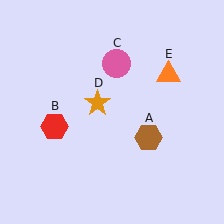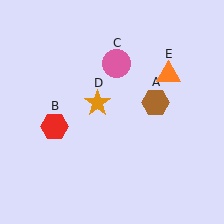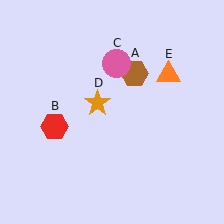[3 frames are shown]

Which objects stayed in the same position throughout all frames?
Red hexagon (object B) and pink circle (object C) and orange star (object D) and orange triangle (object E) remained stationary.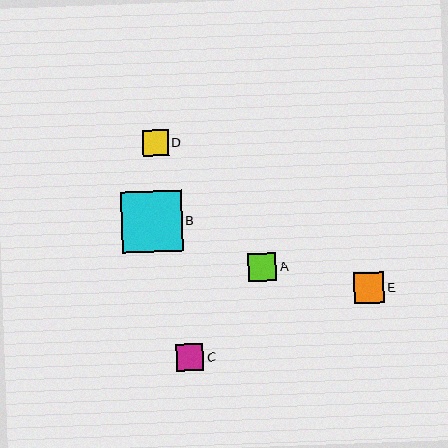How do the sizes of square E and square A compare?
Square E and square A are approximately the same size.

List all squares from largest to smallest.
From largest to smallest: B, E, A, C, D.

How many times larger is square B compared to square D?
Square B is approximately 2.4 times the size of square D.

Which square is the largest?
Square B is the largest with a size of approximately 60 pixels.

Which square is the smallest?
Square D is the smallest with a size of approximately 25 pixels.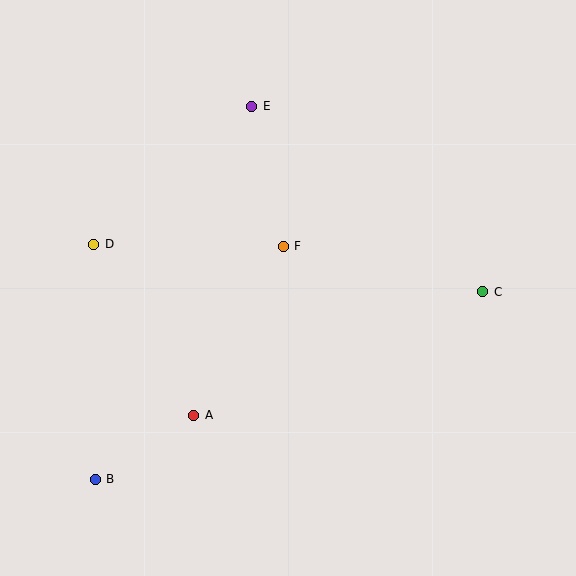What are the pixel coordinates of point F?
Point F is at (283, 246).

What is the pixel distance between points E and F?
The distance between E and F is 144 pixels.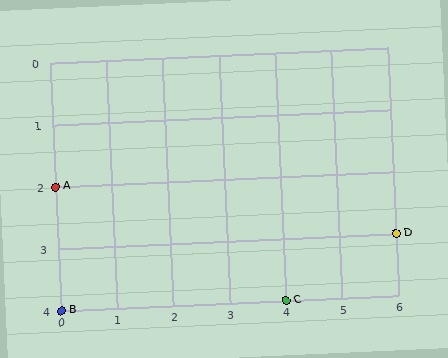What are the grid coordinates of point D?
Point D is at grid coordinates (6, 3).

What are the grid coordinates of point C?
Point C is at grid coordinates (4, 4).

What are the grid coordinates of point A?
Point A is at grid coordinates (0, 2).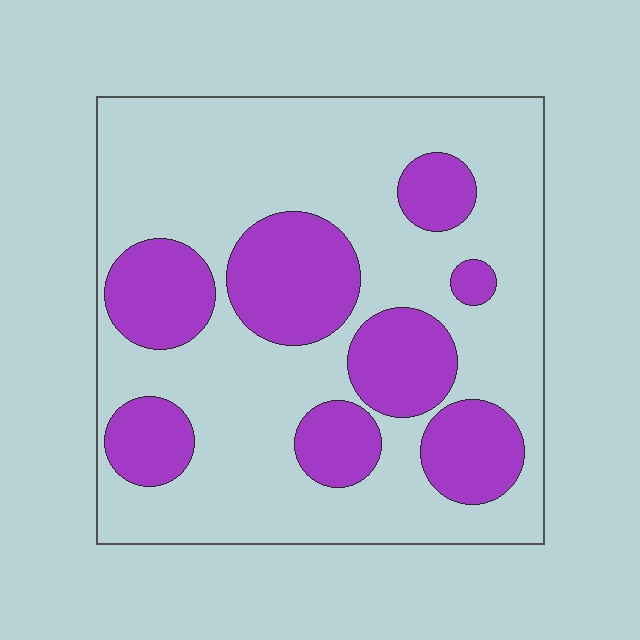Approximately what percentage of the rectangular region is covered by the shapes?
Approximately 30%.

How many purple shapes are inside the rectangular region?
8.